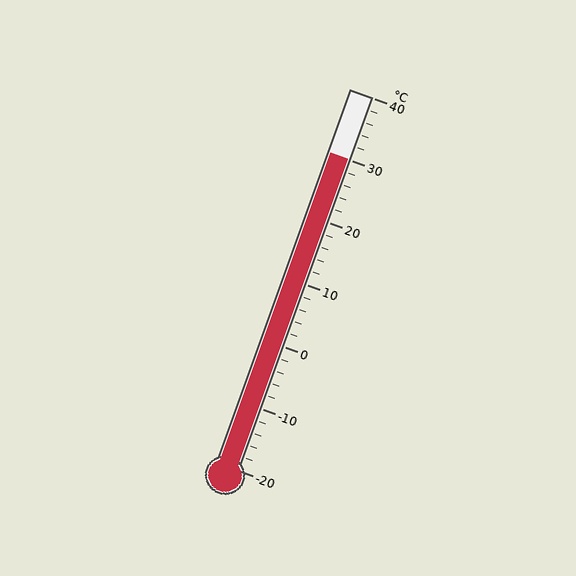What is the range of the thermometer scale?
The thermometer scale ranges from -20°C to 40°C.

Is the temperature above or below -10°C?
The temperature is above -10°C.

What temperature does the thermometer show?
The thermometer shows approximately 30°C.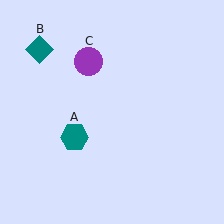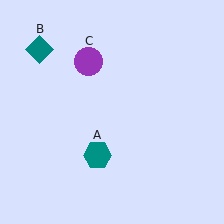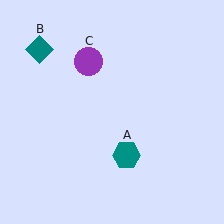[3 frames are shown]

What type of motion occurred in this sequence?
The teal hexagon (object A) rotated counterclockwise around the center of the scene.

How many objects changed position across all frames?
1 object changed position: teal hexagon (object A).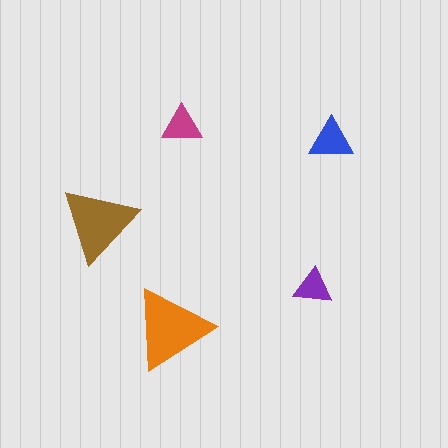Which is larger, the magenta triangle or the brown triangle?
The brown one.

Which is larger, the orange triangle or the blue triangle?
The orange one.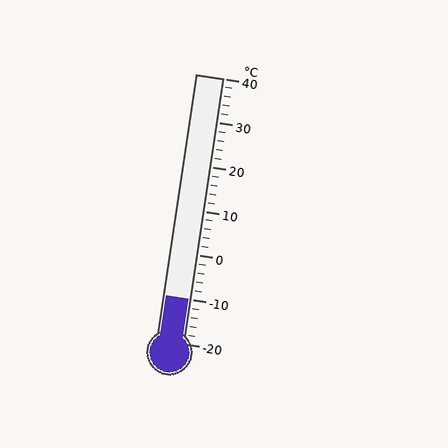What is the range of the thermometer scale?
The thermometer scale ranges from -20°C to 40°C.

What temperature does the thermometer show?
The thermometer shows approximately -10°C.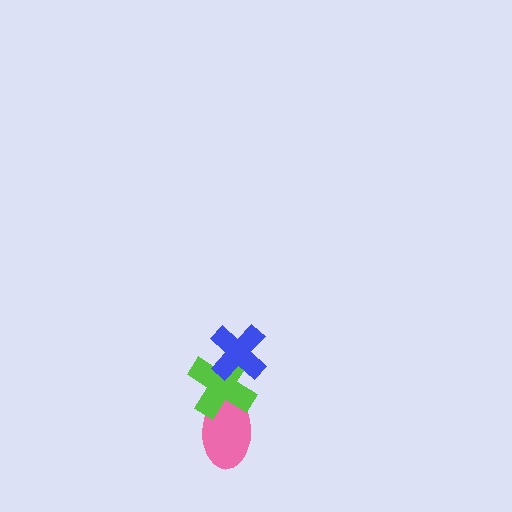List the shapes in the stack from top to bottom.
From top to bottom: the blue cross, the lime cross, the pink ellipse.